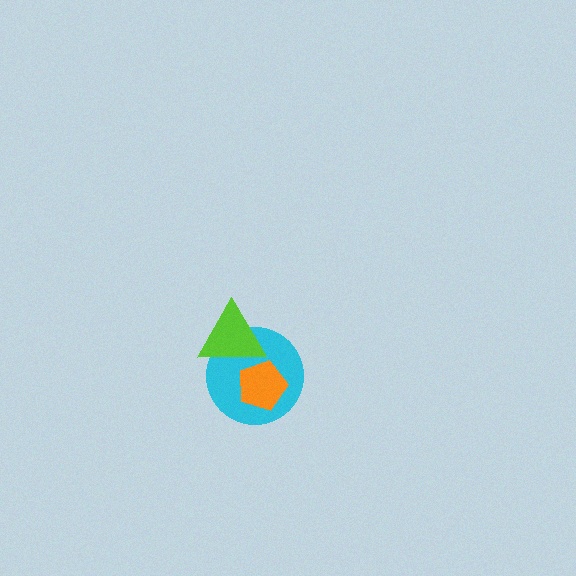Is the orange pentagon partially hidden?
Yes, it is partially covered by another shape.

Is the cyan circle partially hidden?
Yes, it is partially covered by another shape.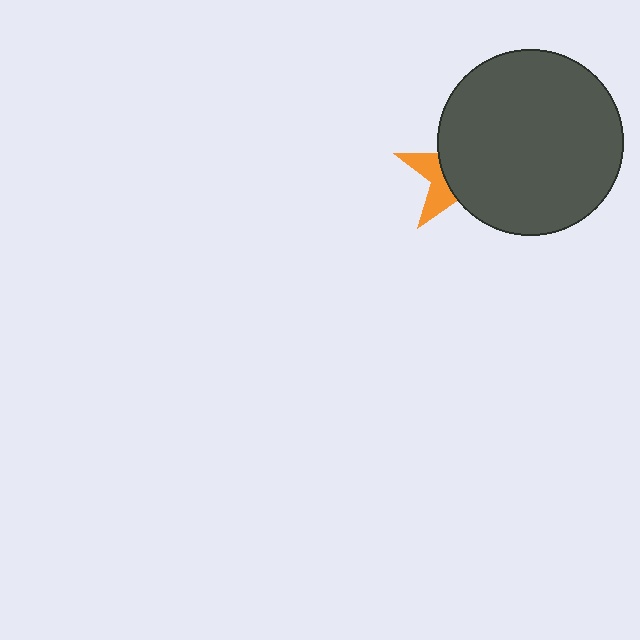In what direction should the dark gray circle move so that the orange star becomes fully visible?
The dark gray circle should move right. That is the shortest direction to clear the overlap and leave the orange star fully visible.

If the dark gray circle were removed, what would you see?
You would see the complete orange star.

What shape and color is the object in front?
The object in front is a dark gray circle.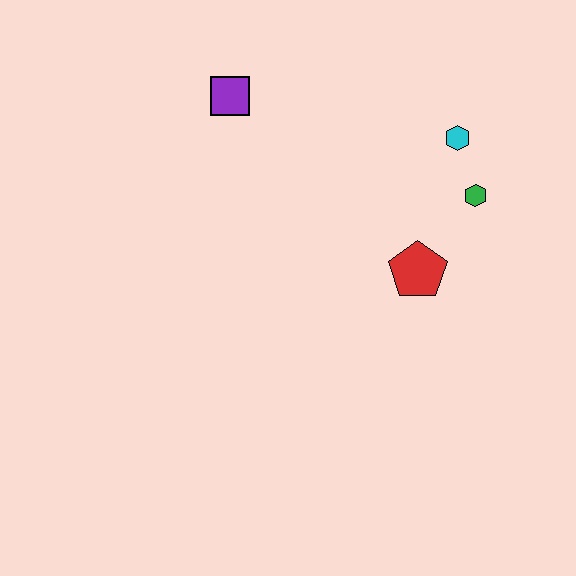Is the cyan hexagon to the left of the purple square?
No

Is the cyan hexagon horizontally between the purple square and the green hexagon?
Yes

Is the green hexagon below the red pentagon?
No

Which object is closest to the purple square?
The cyan hexagon is closest to the purple square.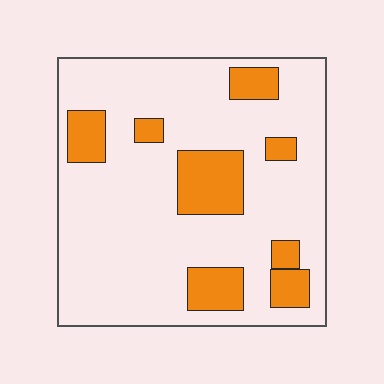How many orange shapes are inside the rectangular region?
8.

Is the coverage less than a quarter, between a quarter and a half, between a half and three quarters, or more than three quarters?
Less than a quarter.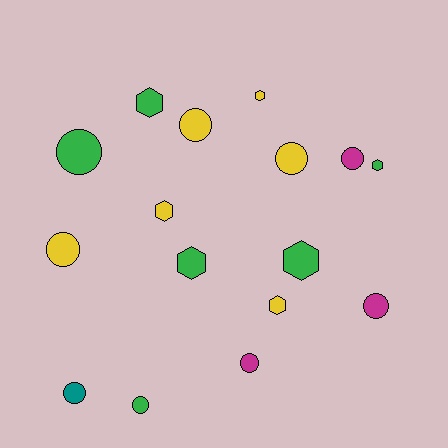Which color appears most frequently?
Green, with 6 objects.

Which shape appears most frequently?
Circle, with 9 objects.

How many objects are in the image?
There are 16 objects.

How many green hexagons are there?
There are 4 green hexagons.